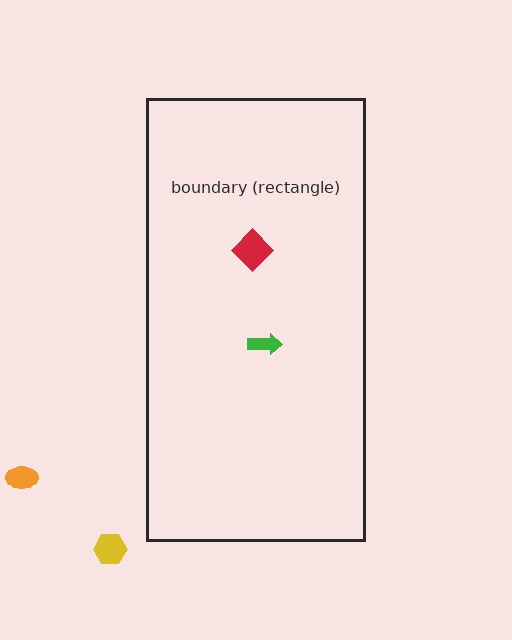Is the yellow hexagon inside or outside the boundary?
Outside.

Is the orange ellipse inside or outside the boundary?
Outside.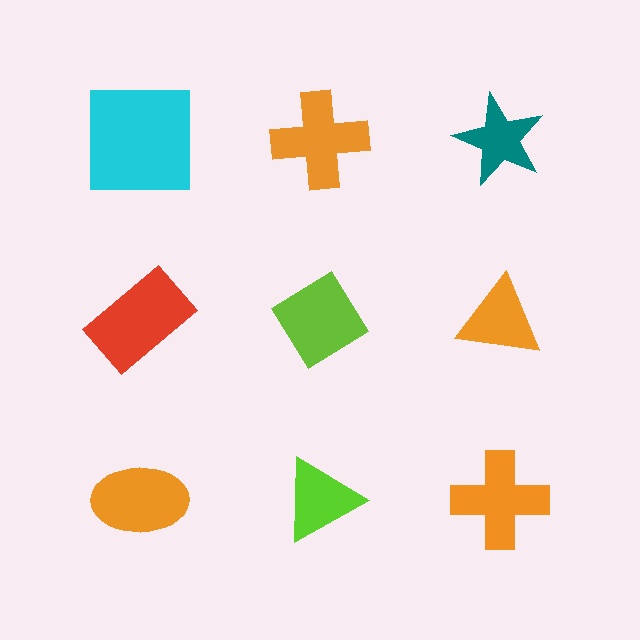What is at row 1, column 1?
A cyan square.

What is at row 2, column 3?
An orange triangle.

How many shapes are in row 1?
3 shapes.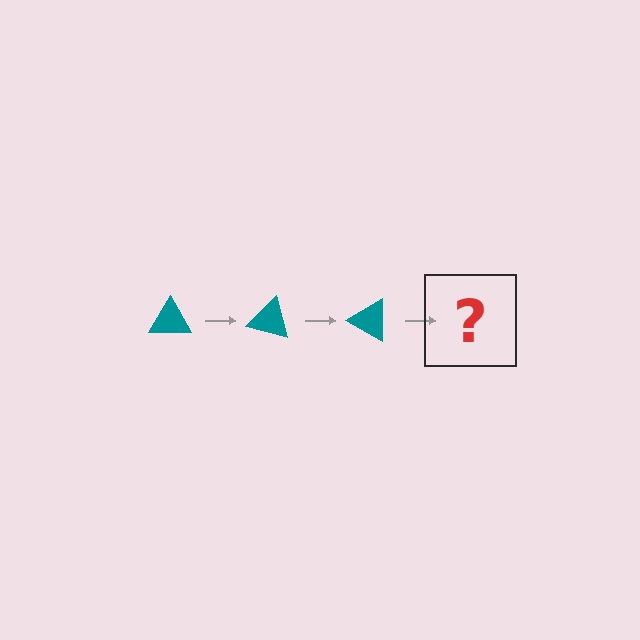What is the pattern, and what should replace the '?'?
The pattern is that the triangle rotates 15 degrees each step. The '?' should be a teal triangle rotated 45 degrees.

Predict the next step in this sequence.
The next step is a teal triangle rotated 45 degrees.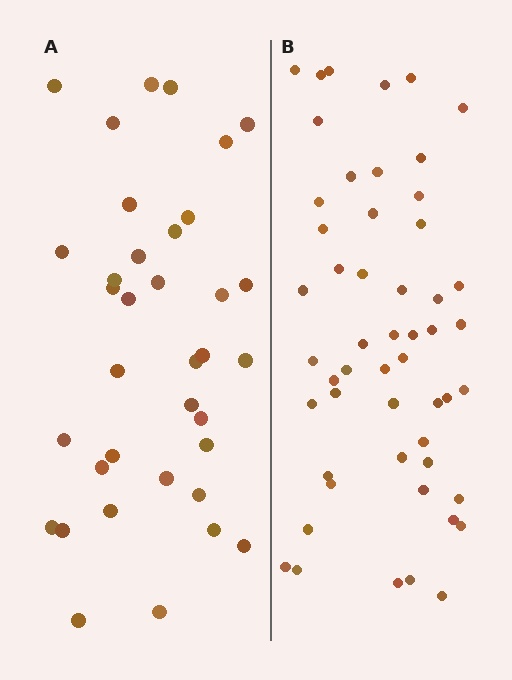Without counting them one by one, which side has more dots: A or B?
Region B (the right region) has more dots.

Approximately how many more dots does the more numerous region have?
Region B has approximately 15 more dots than region A.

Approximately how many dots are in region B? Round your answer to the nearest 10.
About 50 dots. (The exact count is 52, which rounds to 50.)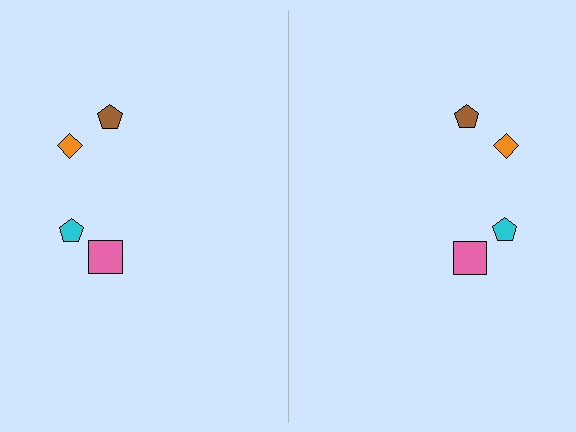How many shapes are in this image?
There are 8 shapes in this image.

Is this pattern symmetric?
Yes, this pattern has bilateral (reflection) symmetry.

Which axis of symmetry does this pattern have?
The pattern has a vertical axis of symmetry running through the center of the image.